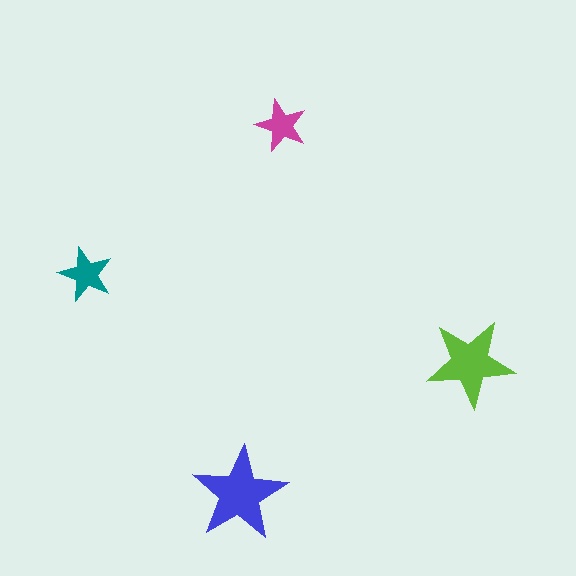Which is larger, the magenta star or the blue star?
The blue one.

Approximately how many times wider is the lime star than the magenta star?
About 1.5 times wider.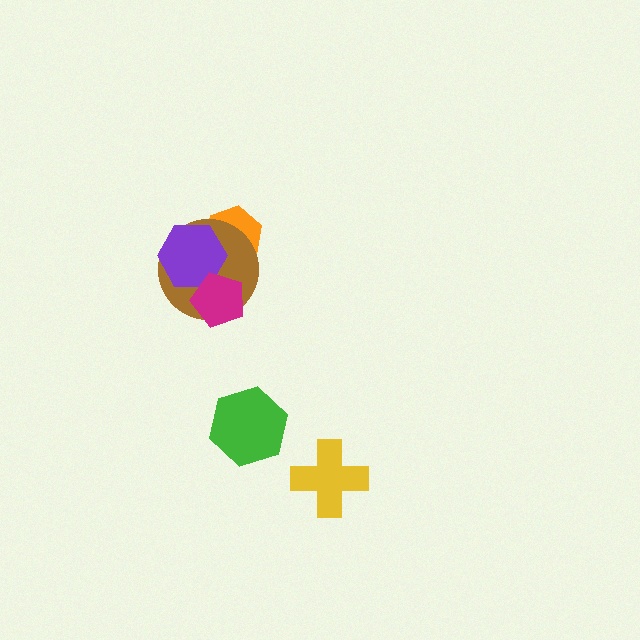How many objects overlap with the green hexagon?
0 objects overlap with the green hexagon.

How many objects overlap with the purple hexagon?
3 objects overlap with the purple hexagon.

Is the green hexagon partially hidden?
No, no other shape covers it.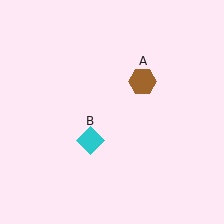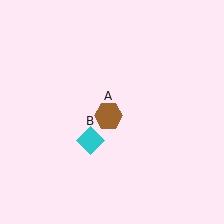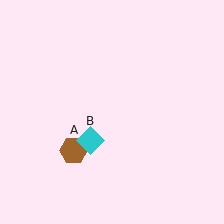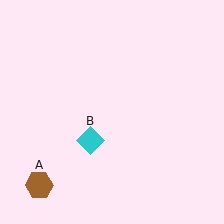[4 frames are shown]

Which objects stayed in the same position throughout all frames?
Cyan diamond (object B) remained stationary.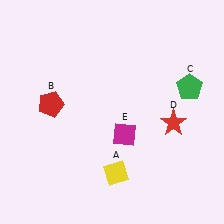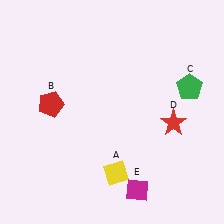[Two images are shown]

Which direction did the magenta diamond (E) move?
The magenta diamond (E) moved down.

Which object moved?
The magenta diamond (E) moved down.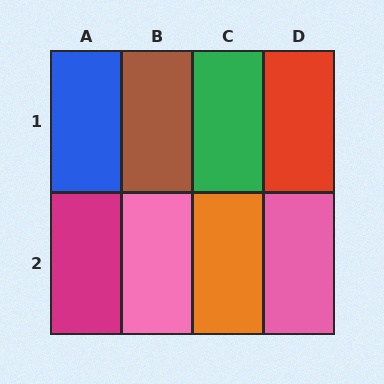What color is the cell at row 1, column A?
Blue.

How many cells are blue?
1 cell is blue.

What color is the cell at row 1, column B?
Brown.